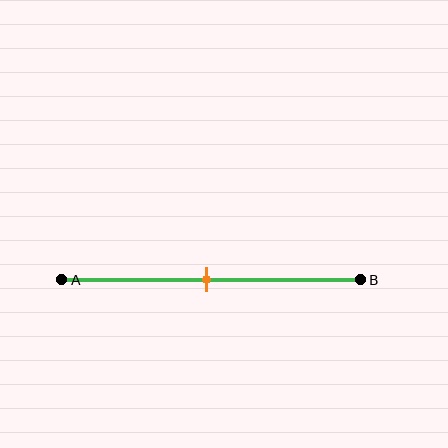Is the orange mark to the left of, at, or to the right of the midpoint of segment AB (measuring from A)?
The orange mark is approximately at the midpoint of segment AB.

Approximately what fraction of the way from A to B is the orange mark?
The orange mark is approximately 50% of the way from A to B.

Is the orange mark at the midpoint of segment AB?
Yes, the mark is approximately at the midpoint.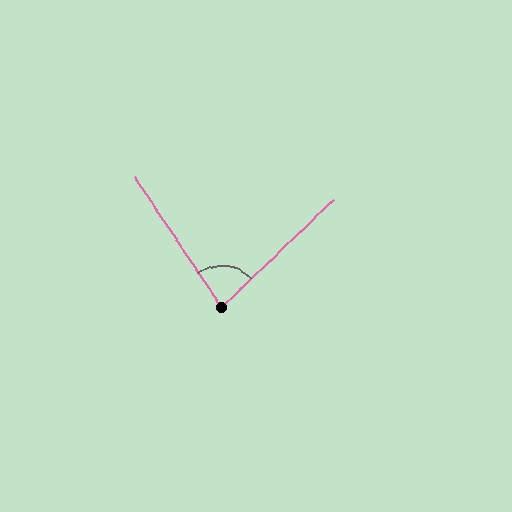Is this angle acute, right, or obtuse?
It is acute.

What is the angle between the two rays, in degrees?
Approximately 80 degrees.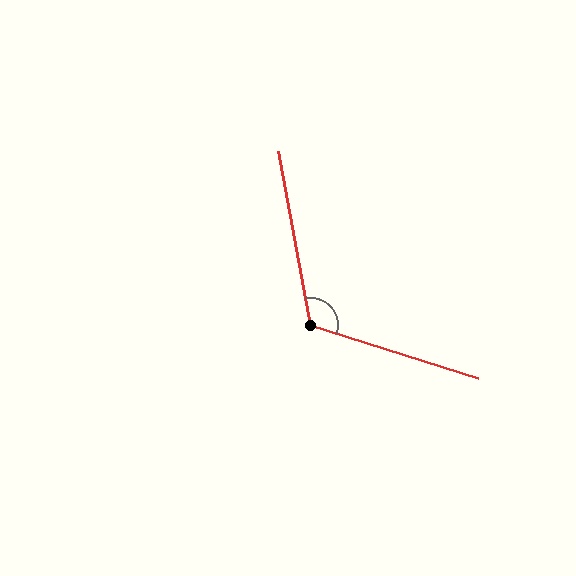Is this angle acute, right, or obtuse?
It is obtuse.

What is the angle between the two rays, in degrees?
Approximately 118 degrees.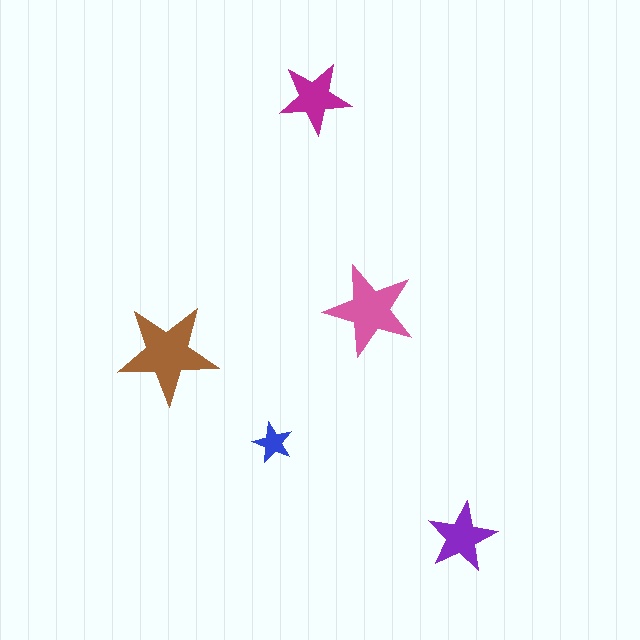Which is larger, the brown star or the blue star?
The brown one.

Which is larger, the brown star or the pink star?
The brown one.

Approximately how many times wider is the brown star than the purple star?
About 1.5 times wider.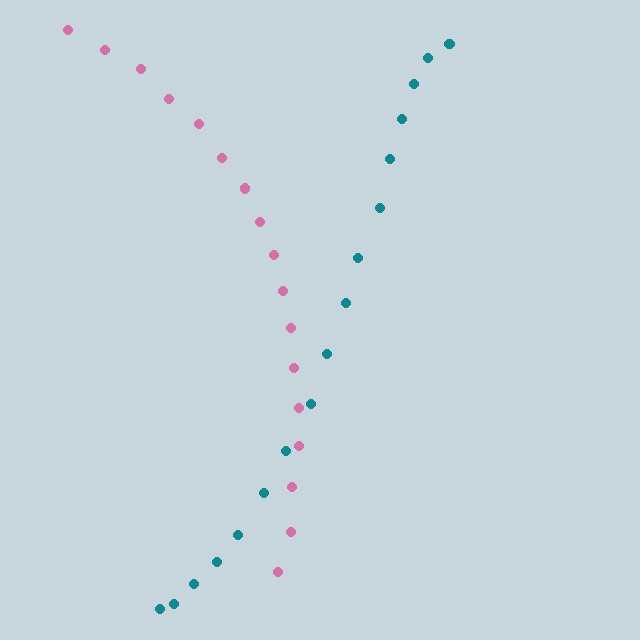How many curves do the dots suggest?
There are 2 distinct paths.